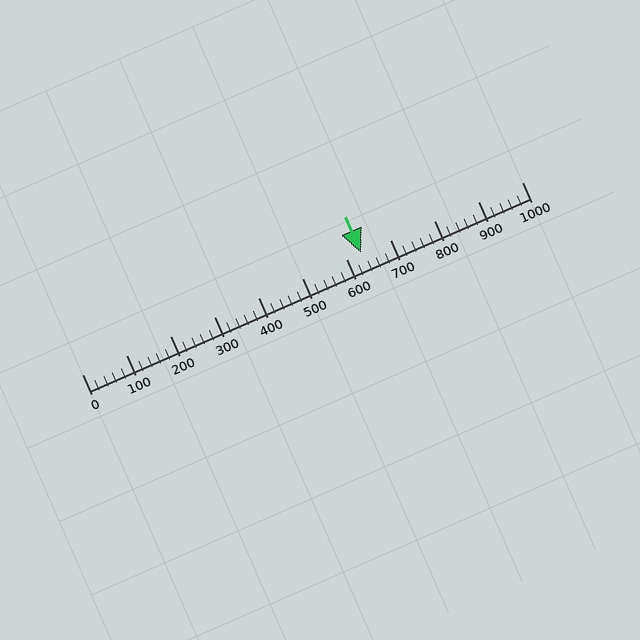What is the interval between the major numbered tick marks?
The major tick marks are spaced 100 units apart.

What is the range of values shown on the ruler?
The ruler shows values from 0 to 1000.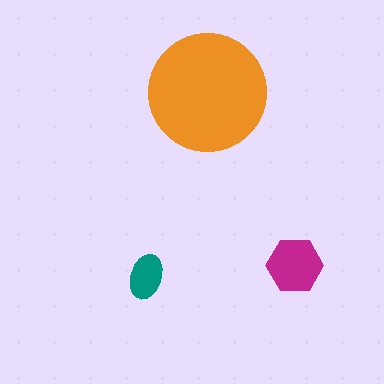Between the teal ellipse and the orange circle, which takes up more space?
The orange circle.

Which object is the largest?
The orange circle.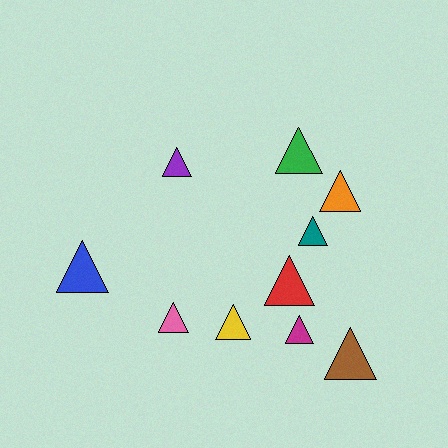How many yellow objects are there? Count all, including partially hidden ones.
There is 1 yellow object.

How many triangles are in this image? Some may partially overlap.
There are 10 triangles.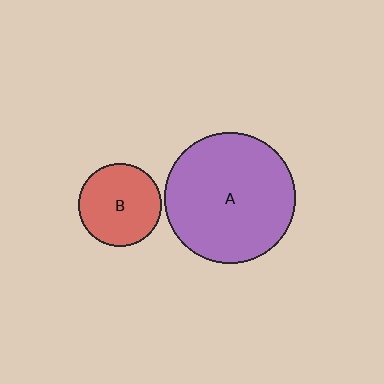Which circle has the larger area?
Circle A (purple).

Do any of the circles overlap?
No, none of the circles overlap.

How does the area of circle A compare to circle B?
Approximately 2.5 times.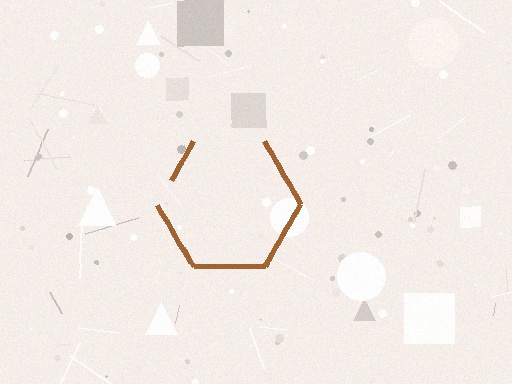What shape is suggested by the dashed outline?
The dashed outline suggests a hexagon.